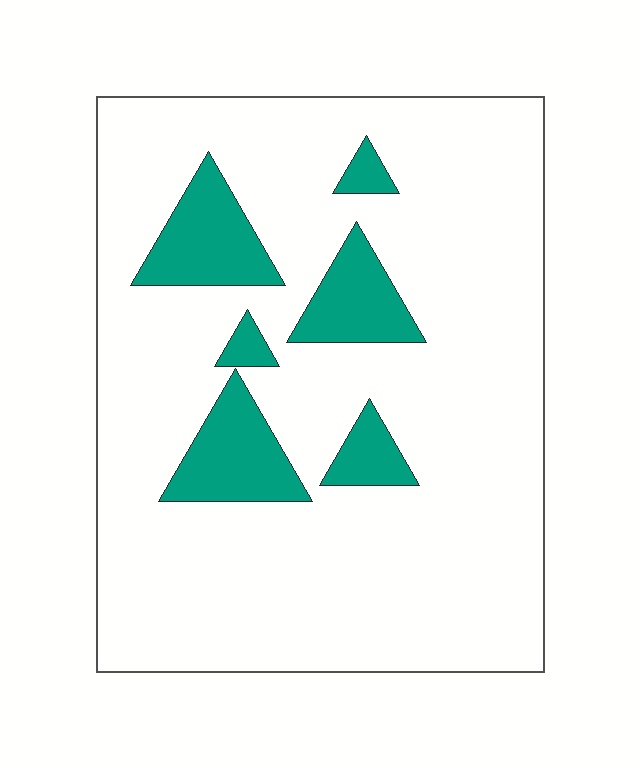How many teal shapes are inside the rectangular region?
6.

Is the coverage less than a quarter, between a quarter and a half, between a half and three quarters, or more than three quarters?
Less than a quarter.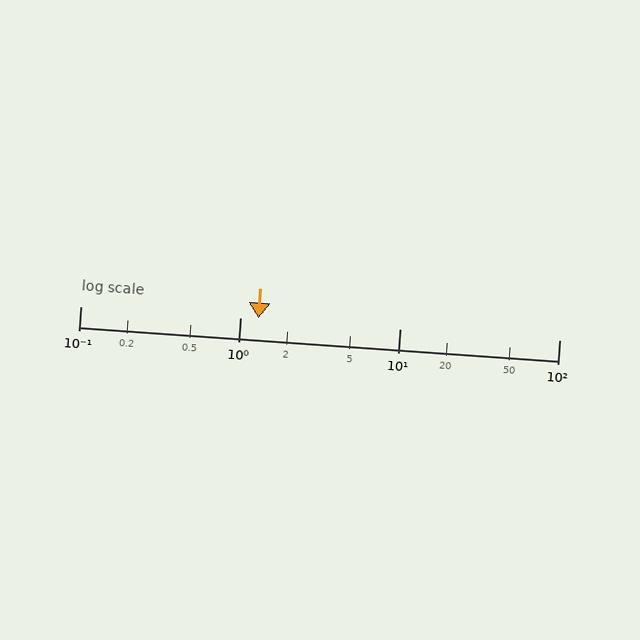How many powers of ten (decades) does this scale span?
The scale spans 3 decades, from 0.1 to 100.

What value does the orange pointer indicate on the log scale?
The pointer indicates approximately 1.3.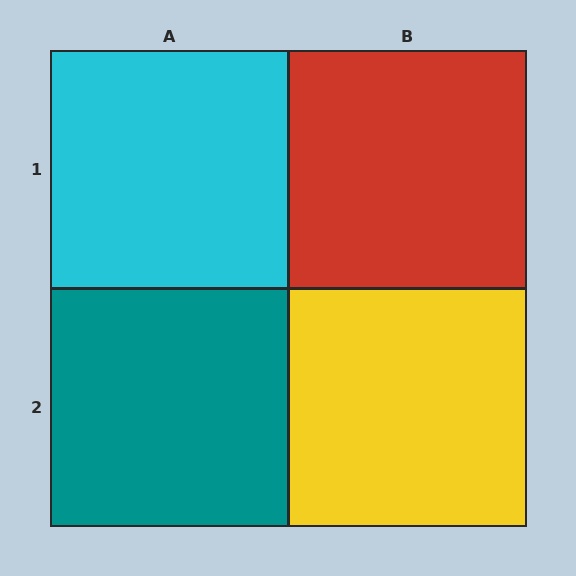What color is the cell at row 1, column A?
Cyan.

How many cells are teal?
1 cell is teal.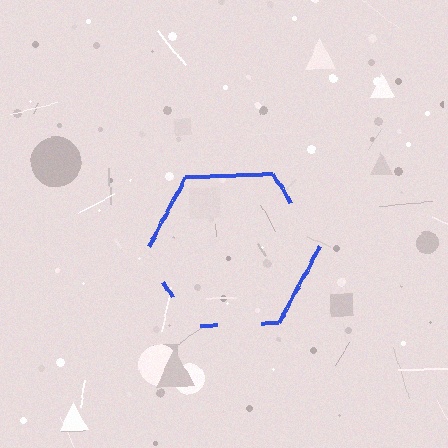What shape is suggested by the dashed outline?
The dashed outline suggests a hexagon.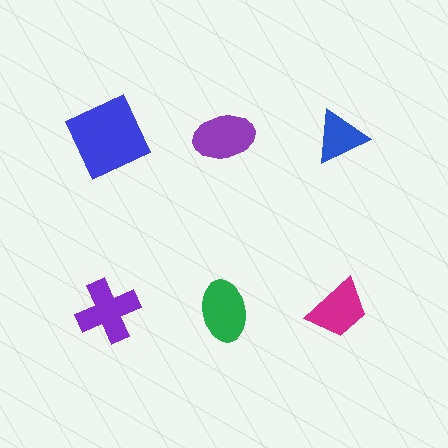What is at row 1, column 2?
A purple ellipse.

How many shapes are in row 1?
3 shapes.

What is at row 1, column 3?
A blue triangle.